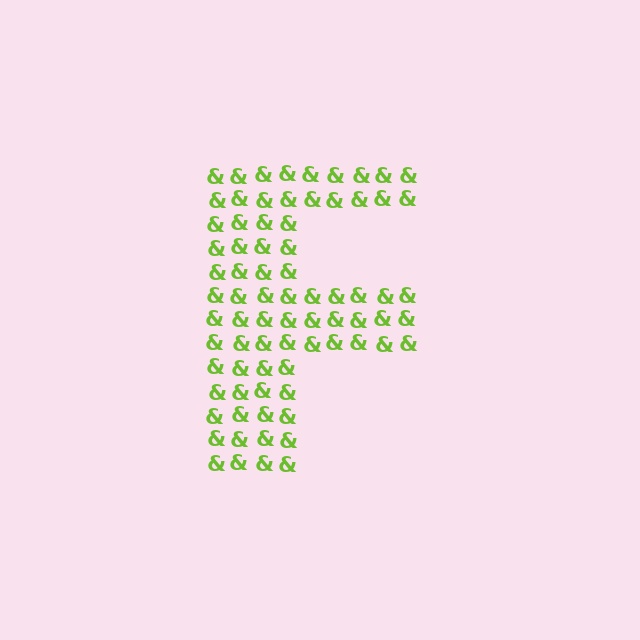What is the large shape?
The large shape is the letter F.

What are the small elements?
The small elements are ampersands.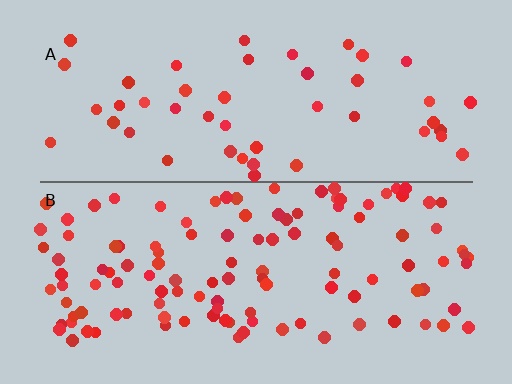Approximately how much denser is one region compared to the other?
Approximately 2.4× — region B over region A.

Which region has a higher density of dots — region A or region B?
B (the bottom).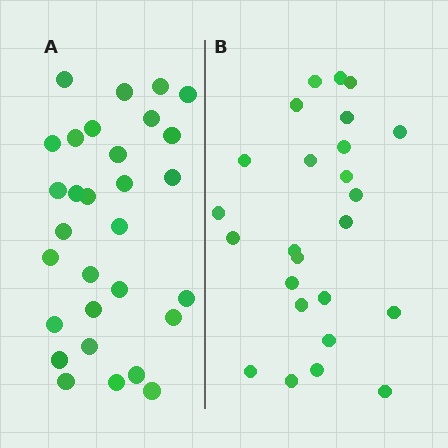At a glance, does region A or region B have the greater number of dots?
Region A (the left region) has more dots.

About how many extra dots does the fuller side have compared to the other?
Region A has about 5 more dots than region B.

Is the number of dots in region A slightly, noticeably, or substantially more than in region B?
Region A has only slightly more — the two regions are fairly close. The ratio is roughly 1.2 to 1.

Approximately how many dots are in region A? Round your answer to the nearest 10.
About 30 dots.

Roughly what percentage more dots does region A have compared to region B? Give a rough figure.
About 20% more.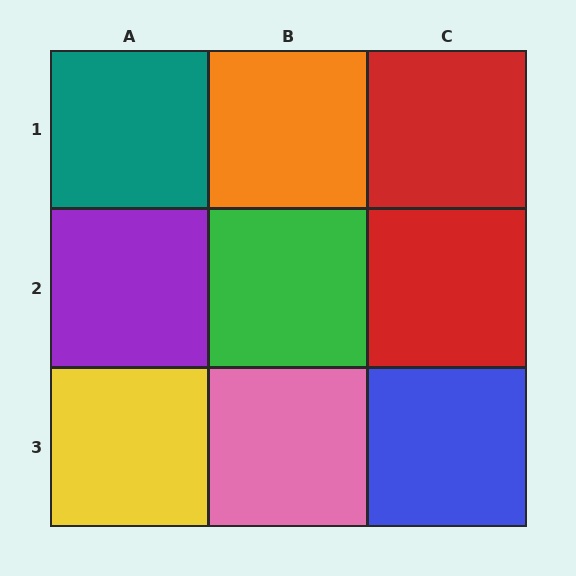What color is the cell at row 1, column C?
Red.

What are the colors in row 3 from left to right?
Yellow, pink, blue.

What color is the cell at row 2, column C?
Red.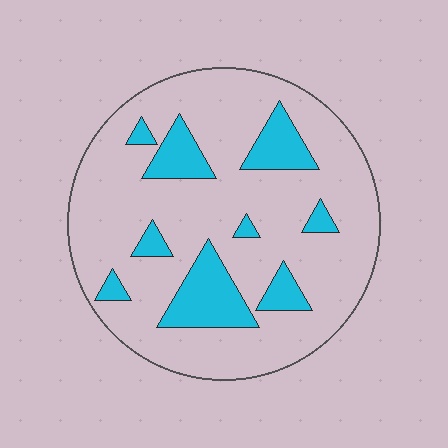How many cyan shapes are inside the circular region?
9.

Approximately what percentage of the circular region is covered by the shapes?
Approximately 20%.